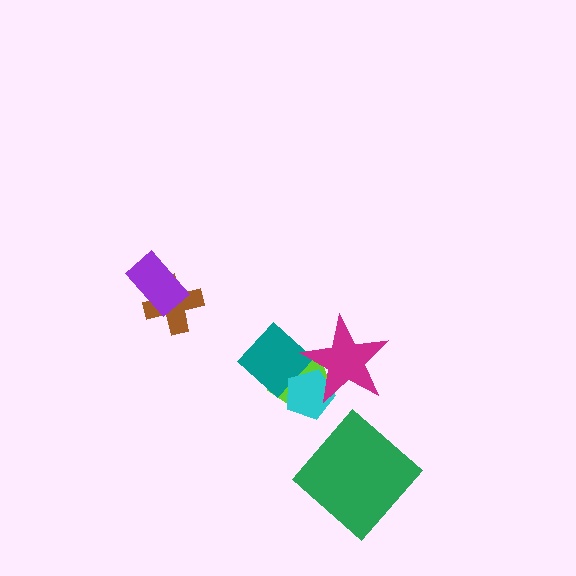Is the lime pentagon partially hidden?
Yes, it is partially covered by another shape.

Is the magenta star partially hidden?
No, no other shape covers it.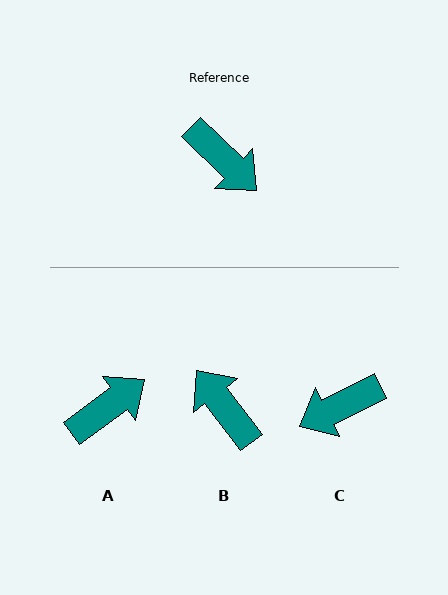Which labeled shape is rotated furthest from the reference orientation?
B, about 172 degrees away.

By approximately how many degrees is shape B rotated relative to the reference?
Approximately 172 degrees counter-clockwise.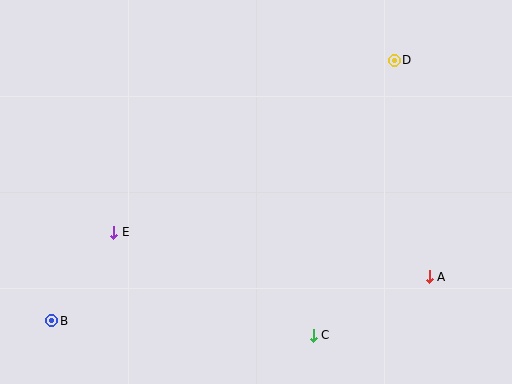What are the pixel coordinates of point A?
Point A is at (429, 277).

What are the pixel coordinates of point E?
Point E is at (114, 232).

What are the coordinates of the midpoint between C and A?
The midpoint between C and A is at (371, 306).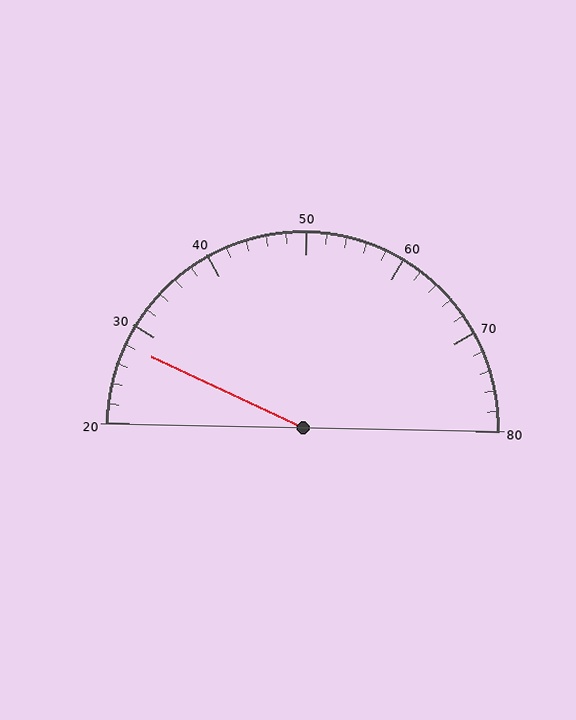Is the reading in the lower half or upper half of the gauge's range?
The reading is in the lower half of the range (20 to 80).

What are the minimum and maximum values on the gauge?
The gauge ranges from 20 to 80.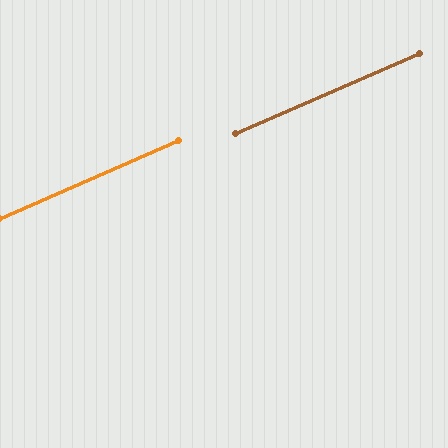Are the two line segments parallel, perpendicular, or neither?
Parallel — their directions differ by only 0.0°.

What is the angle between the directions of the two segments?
Approximately 0 degrees.